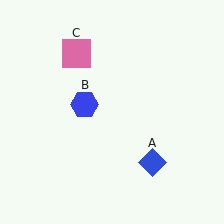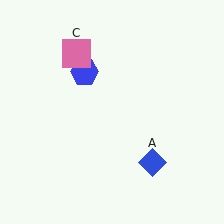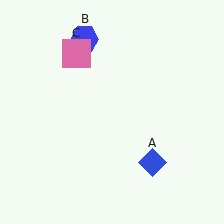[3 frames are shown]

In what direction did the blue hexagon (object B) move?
The blue hexagon (object B) moved up.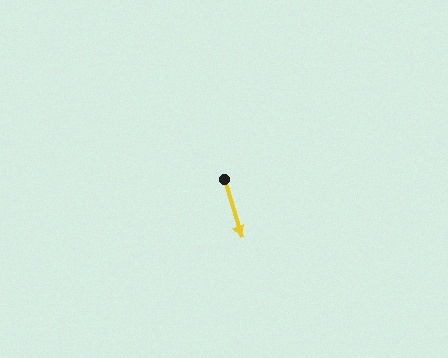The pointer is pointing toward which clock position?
Roughly 5 o'clock.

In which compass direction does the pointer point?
South.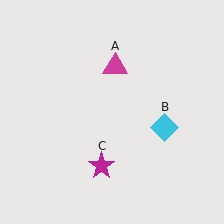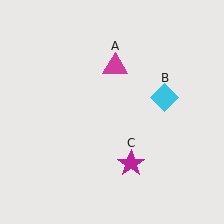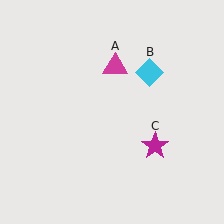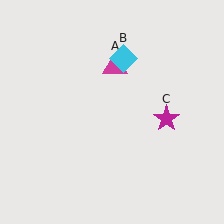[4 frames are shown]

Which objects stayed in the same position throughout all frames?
Magenta triangle (object A) remained stationary.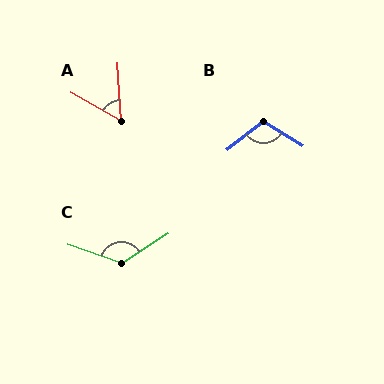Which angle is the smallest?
A, at approximately 57 degrees.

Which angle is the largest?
C, at approximately 128 degrees.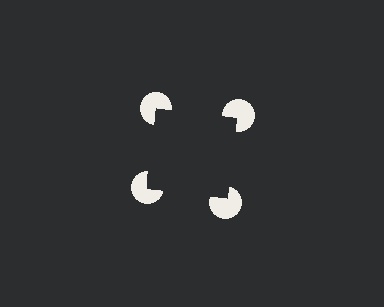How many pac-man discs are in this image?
There are 4 — one at each vertex of the illusory square.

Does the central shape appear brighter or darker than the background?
It typically appears slightly darker than the background, even though no actual brightness change is drawn.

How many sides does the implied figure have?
4 sides.